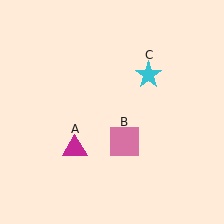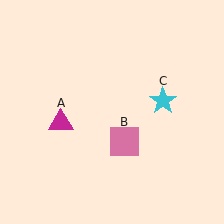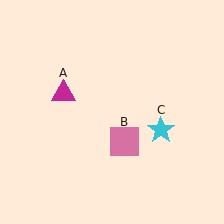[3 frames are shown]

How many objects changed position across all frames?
2 objects changed position: magenta triangle (object A), cyan star (object C).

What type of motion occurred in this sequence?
The magenta triangle (object A), cyan star (object C) rotated clockwise around the center of the scene.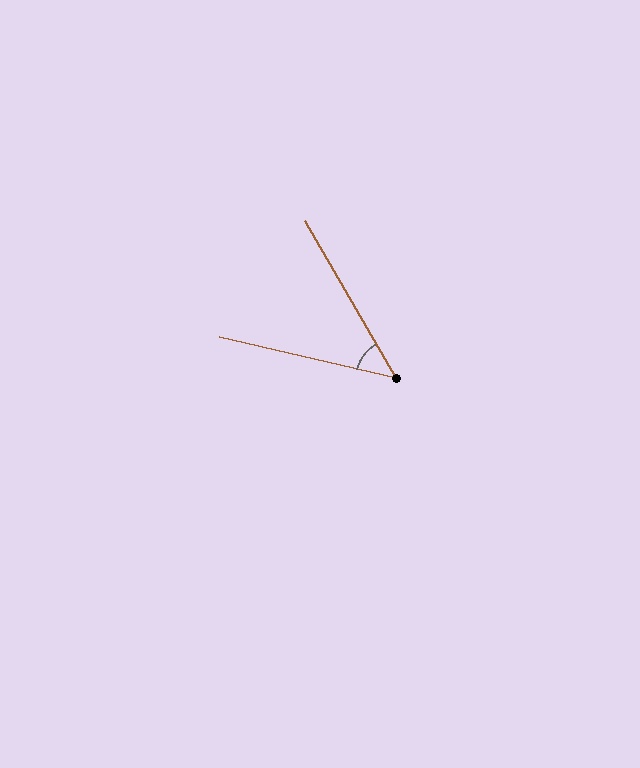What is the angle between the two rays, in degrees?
Approximately 47 degrees.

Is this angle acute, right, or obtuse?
It is acute.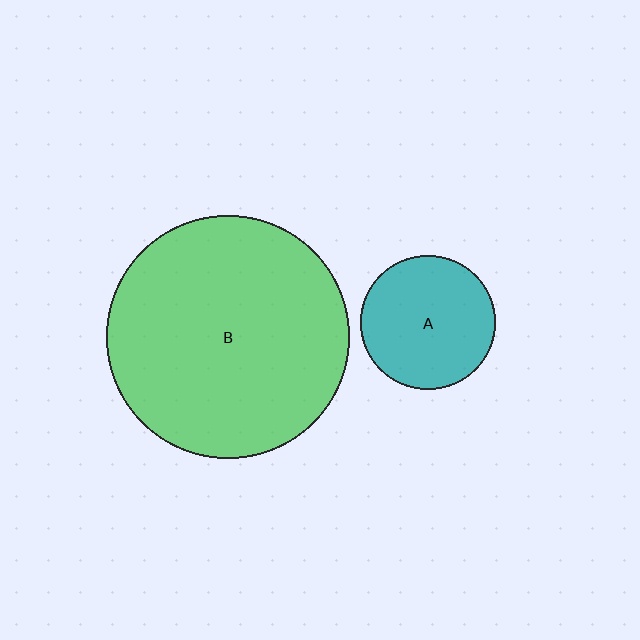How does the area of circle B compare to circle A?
Approximately 3.3 times.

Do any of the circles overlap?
No, none of the circles overlap.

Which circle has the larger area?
Circle B (green).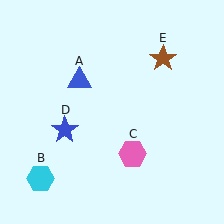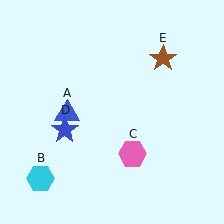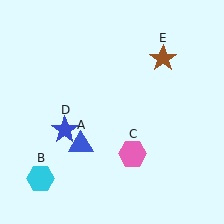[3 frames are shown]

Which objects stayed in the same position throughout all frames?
Cyan hexagon (object B) and pink hexagon (object C) and blue star (object D) and brown star (object E) remained stationary.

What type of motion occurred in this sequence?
The blue triangle (object A) rotated counterclockwise around the center of the scene.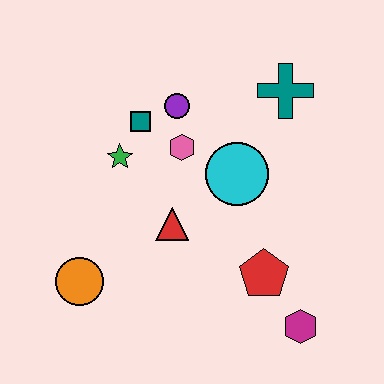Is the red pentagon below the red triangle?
Yes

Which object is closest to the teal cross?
The cyan circle is closest to the teal cross.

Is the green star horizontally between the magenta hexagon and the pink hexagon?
No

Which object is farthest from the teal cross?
The orange circle is farthest from the teal cross.